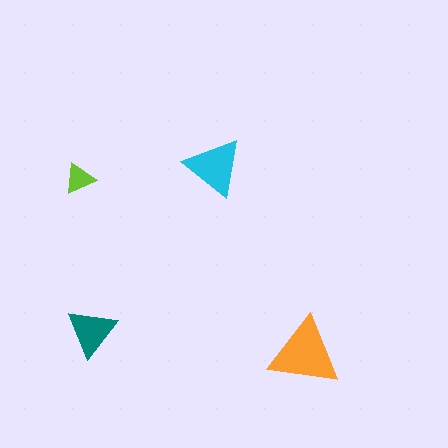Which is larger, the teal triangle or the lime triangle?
The teal one.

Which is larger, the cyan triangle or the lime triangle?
The cyan one.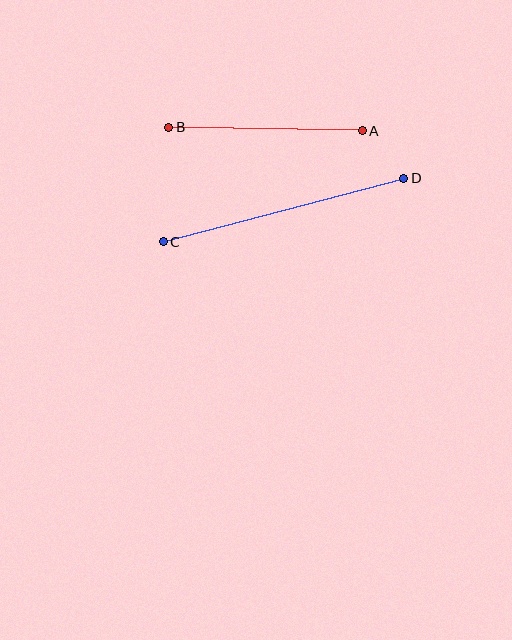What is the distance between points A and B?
The distance is approximately 194 pixels.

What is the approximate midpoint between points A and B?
The midpoint is at approximately (266, 129) pixels.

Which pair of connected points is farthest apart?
Points C and D are farthest apart.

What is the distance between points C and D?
The distance is approximately 248 pixels.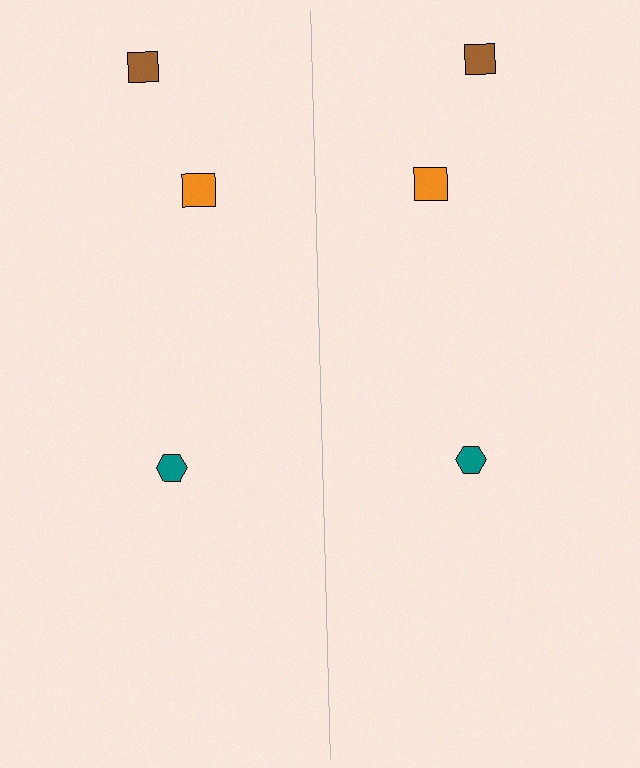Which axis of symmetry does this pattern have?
The pattern has a vertical axis of symmetry running through the center of the image.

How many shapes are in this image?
There are 6 shapes in this image.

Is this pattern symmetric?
Yes, this pattern has bilateral (reflection) symmetry.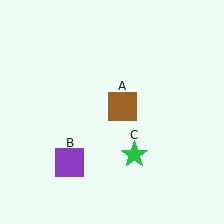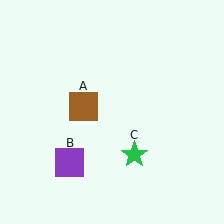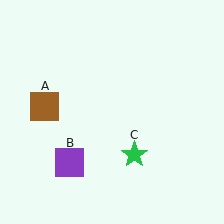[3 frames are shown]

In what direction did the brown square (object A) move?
The brown square (object A) moved left.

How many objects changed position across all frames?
1 object changed position: brown square (object A).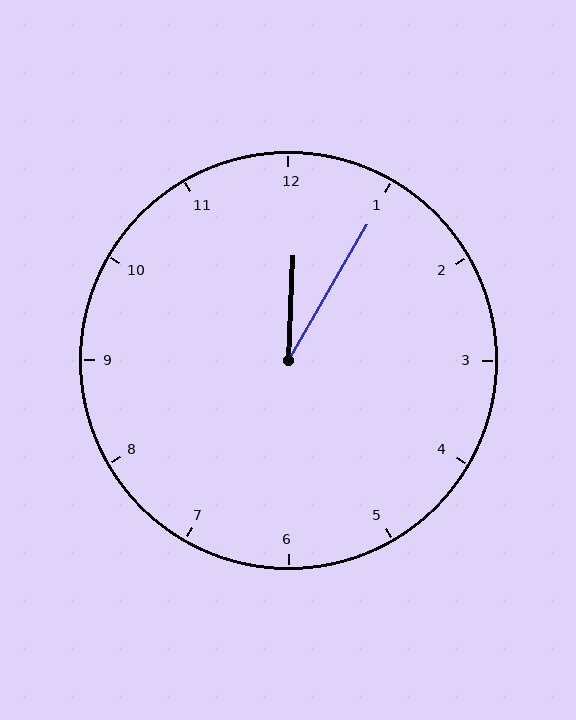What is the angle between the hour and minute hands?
Approximately 28 degrees.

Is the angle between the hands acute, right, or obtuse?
It is acute.